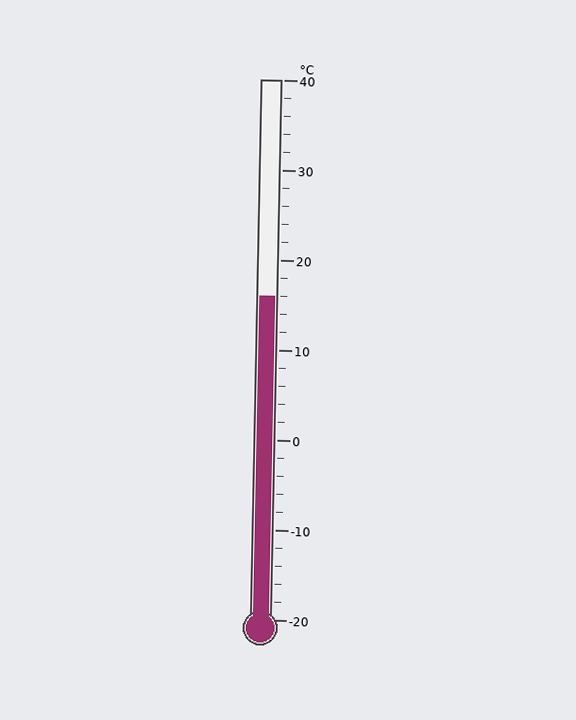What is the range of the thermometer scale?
The thermometer scale ranges from -20°C to 40°C.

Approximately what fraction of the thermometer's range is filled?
The thermometer is filled to approximately 60% of its range.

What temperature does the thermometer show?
The thermometer shows approximately 16°C.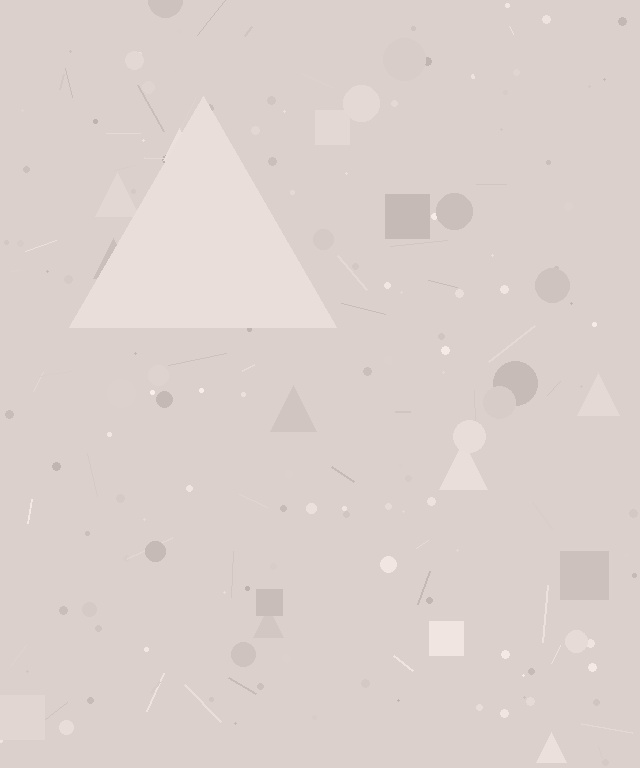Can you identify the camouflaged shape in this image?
The camouflaged shape is a triangle.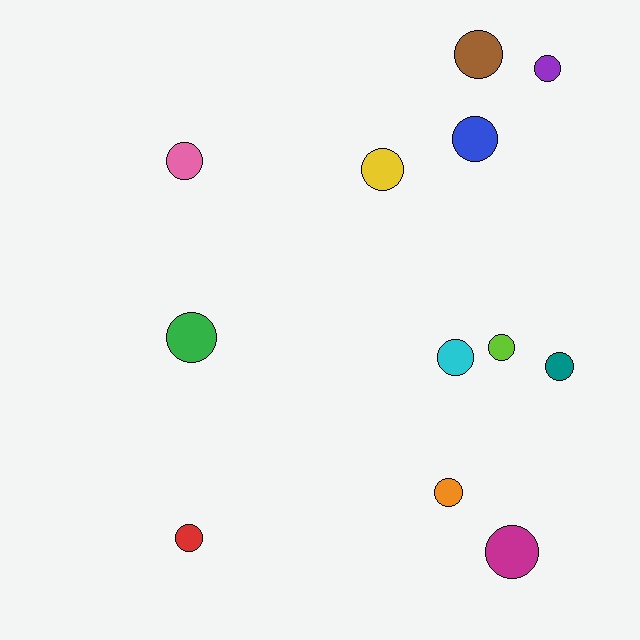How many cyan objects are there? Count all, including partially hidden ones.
There is 1 cyan object.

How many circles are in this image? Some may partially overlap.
There are 12 circles.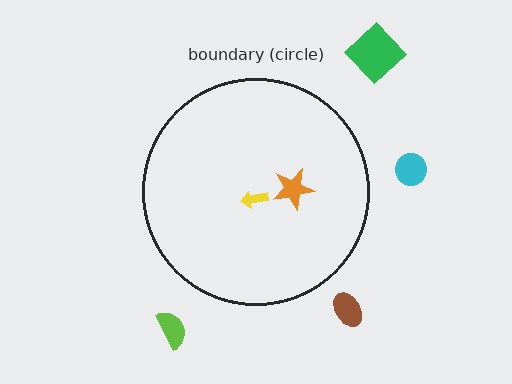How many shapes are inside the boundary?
2 inside, 4 outside.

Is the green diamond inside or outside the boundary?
Outside.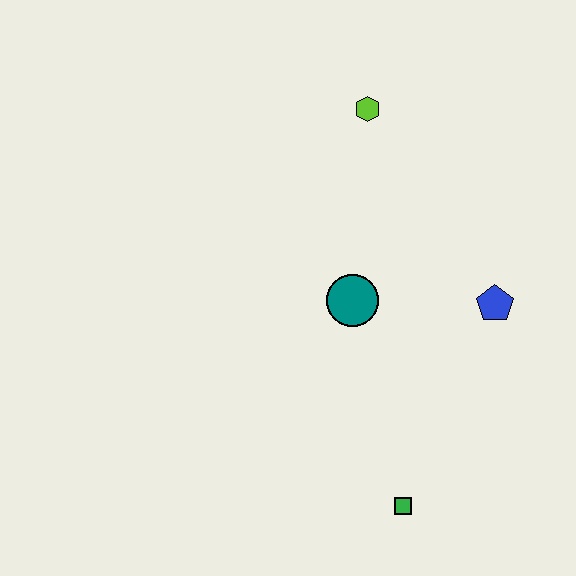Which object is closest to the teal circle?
The blue pentagon is closest to the teal circle.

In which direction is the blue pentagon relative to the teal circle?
The blue pentagon is to the right of the teal circle.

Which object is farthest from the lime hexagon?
The green square is farthest from the lime hexagon.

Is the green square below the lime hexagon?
Yes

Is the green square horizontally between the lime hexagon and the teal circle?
No